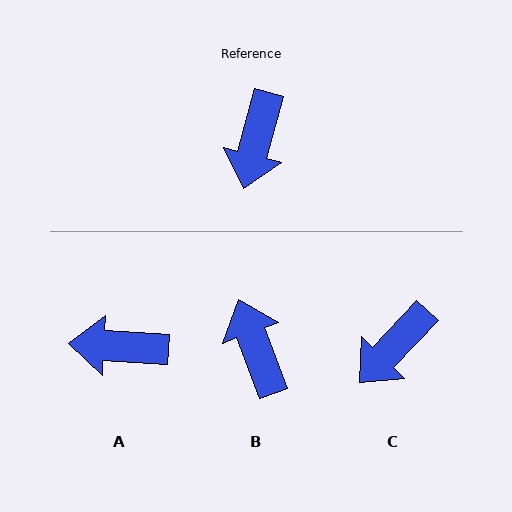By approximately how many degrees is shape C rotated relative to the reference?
Approximately 29 degrees clockwise.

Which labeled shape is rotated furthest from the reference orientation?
B, about 145 degrees away.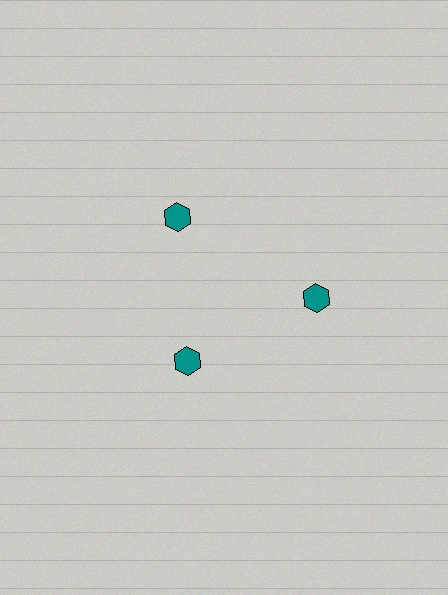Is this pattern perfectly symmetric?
No. The 3 teal hexagons are arranged in a ring, but one element near the 7 o'clock position is pulled inward toward the center, breaking the 3-fold rotational symmetry.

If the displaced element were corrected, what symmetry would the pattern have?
It would have 3-fold rotational symmetry — the pattern would map onto itself every 120 degrees.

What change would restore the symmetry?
The symmetry would be restored by moving it outward, back onto the ring so that all 3 hexagons sit at equal angles and equal distance from the center.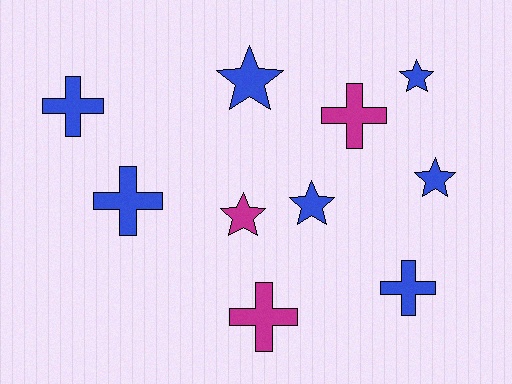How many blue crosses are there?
There are 3 blue crosses.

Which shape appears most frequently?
Cross, with 5 objects.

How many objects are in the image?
There are 10 objects.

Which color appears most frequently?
Blue, with 7 objects.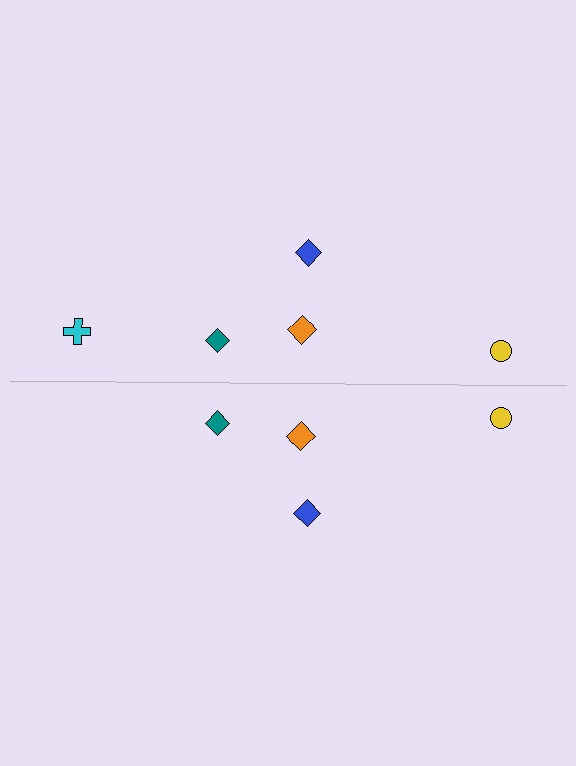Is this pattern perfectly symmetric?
No, the pattern is not perfectly symmetric. A cyan cross is missing from the bottom side.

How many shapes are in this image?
There are 9 shapes in this image.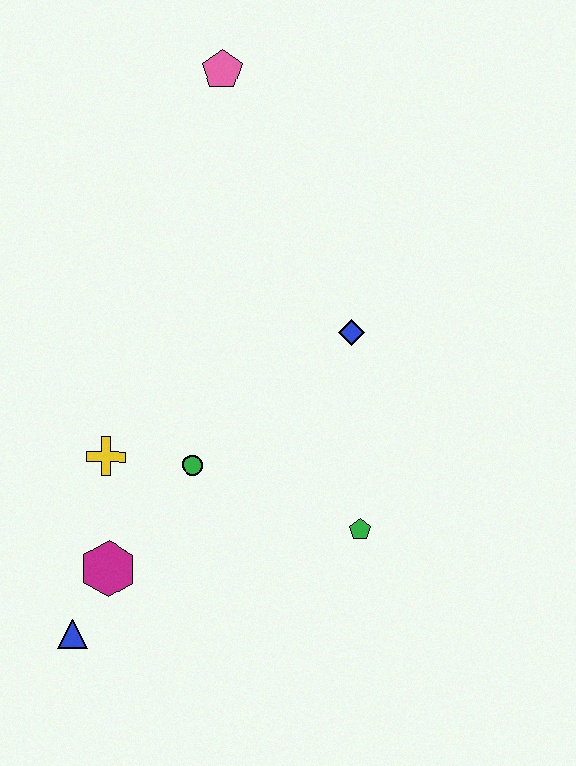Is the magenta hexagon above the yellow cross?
No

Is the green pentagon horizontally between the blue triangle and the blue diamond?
No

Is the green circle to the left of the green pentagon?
Yes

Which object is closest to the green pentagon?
The green circle is closest to the green pentagon.